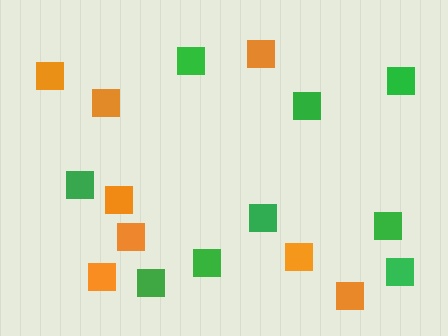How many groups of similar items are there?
There are 2 groups: one group of orange squares (8) and one group of green squares (9).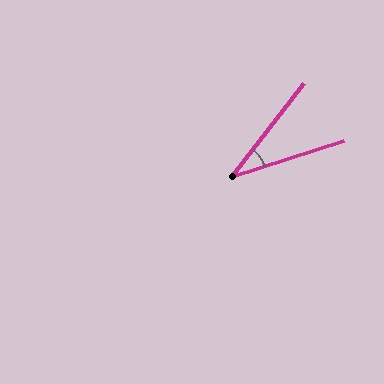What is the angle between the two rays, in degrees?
Approximately 35 degrees.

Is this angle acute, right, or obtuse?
It is acute.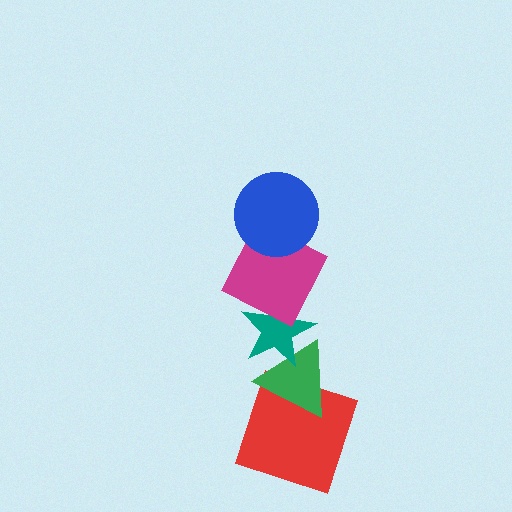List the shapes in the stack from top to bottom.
From top to bottom: the blue circle, the magenta square, the teal star, the green triangle, the red square.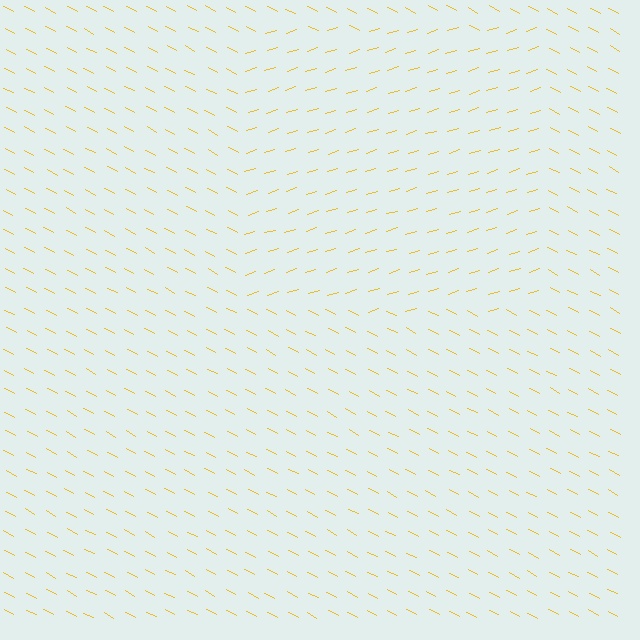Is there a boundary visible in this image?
Yes, there is a texture boundary formed by a change in line orientation.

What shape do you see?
I see a rectangle.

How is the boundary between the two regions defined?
The boundary is defined purely by a change in line orientation (approximately 45 degrees difference). All lines are the same color and thickness.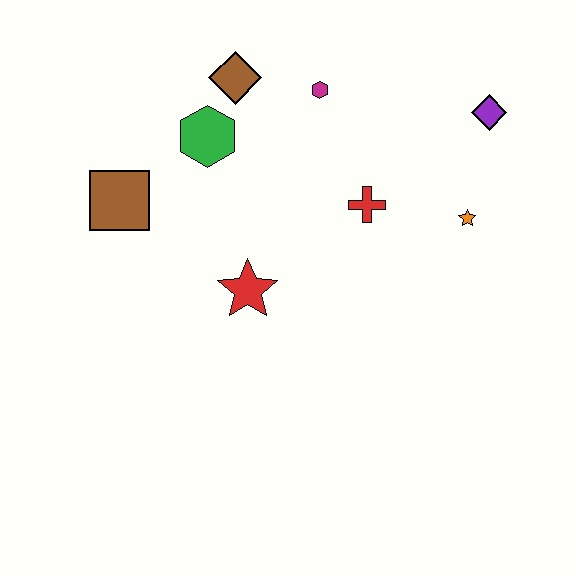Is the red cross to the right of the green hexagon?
Yes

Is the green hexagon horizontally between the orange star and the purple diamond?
No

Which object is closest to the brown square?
The green hexagon is closest to the brown square.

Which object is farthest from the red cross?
The brown square is farthest from the red cross.